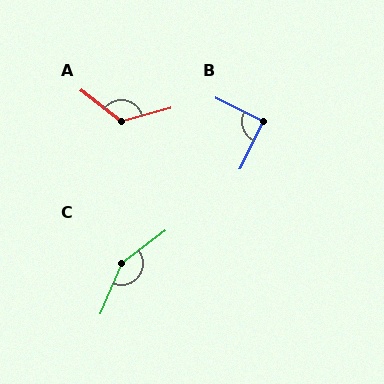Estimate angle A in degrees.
Approximately 126 degrees.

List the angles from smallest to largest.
B (90°), A (126°), C (149°).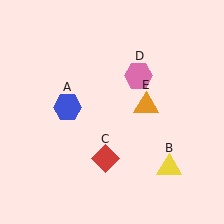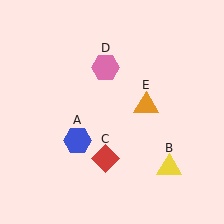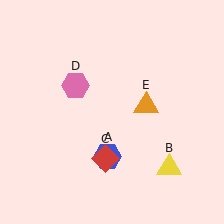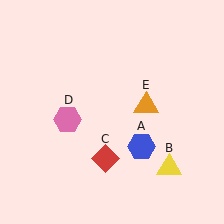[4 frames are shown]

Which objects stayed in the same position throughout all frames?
Yellow triangle (object B) and red diamond (object C) and orange triangle (object E) remained stationary.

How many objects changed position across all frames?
2 objects changed position: blue hexagon (object A), pink hexagon (object D).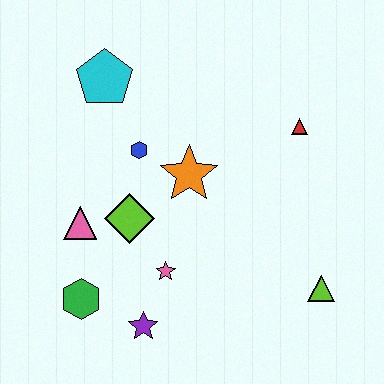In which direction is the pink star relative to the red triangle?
The pink star is below the red triangle.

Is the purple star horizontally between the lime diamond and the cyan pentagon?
No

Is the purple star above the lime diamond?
No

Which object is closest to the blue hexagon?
The orange star is closest to the blue hexagon.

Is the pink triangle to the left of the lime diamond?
Yes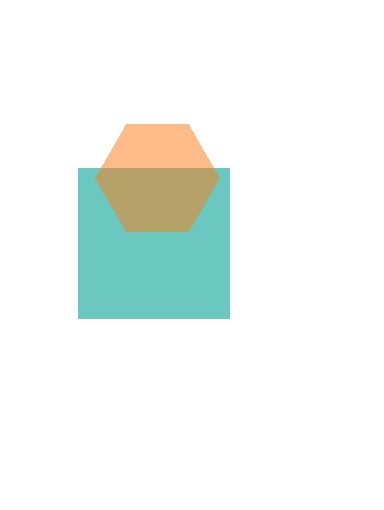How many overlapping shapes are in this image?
There are 2 overlapping shapes in the image.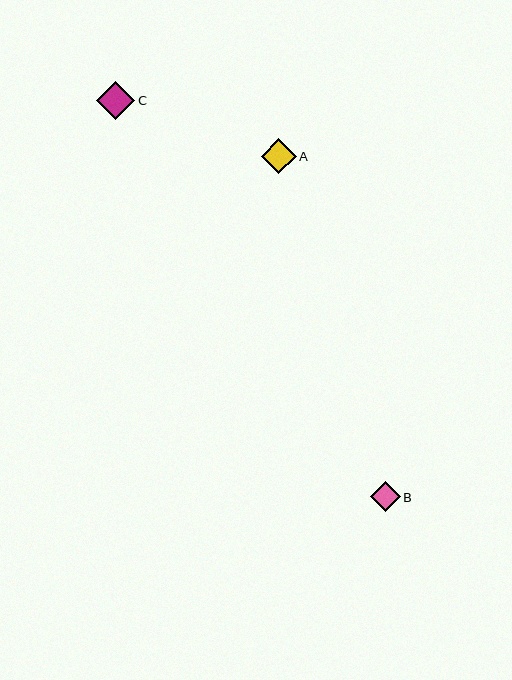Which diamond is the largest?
Diamond C is the largest with a size of approximately 38 pixels.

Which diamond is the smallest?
Diamond B is the smallest with a size of approximately 30 pixels.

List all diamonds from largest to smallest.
From largest to smallest: C, A, B.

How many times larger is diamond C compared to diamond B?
Diamond C is approximately 1.3 times the size of diamond B.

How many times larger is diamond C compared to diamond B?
Diamond C is approximately 1.3 times the size of diamond B.